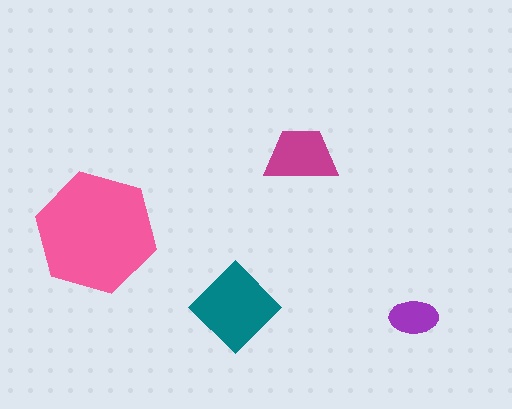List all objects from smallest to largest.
The purple ellipse, the magenta trapezoid, the teal diamond, the pink hexagon.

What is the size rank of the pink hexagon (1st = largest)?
1st.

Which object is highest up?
The magenta trapezoid is topmost.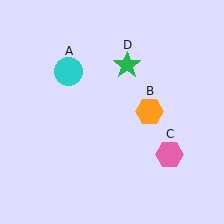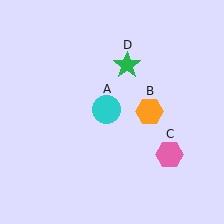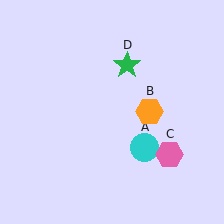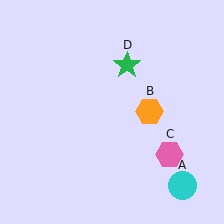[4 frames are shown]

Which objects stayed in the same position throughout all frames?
Orange hexagon (object B) and pink hexagon (object C) and green star (object D) remained stationary.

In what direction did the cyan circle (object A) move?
The cyan circle (object A) moved down and to the right.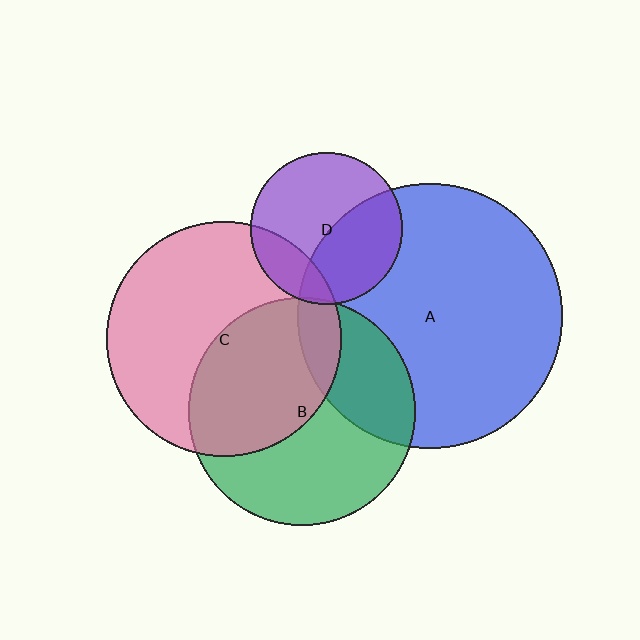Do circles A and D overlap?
Yes.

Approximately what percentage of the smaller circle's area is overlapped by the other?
Approximately 40%.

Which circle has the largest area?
Circle A (blue).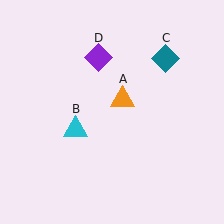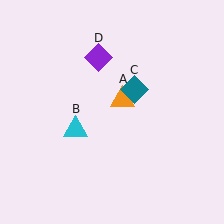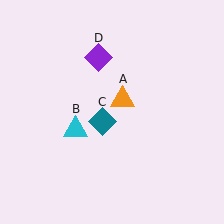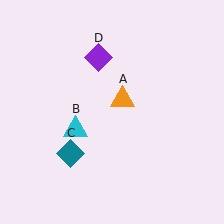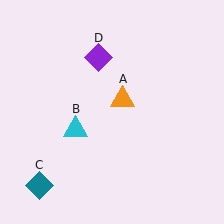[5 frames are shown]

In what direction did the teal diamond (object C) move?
The teal diamond (object C) moved down and to the left.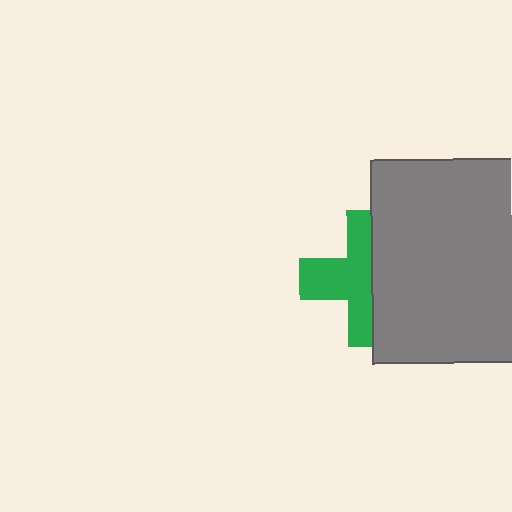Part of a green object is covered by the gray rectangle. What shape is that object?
It is a cross.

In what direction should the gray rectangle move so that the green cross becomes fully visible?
The gray rectangle should move right. That is the shortest direction to clear the overlap and leave the green cross fully visible.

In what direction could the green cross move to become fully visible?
The green cross could move left. That would shift it out from behind the gray rectangle entirely.